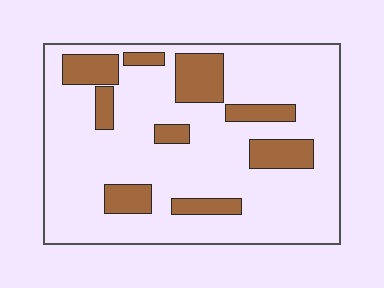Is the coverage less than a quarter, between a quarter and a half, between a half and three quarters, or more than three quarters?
Less than a quarter.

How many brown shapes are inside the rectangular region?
9.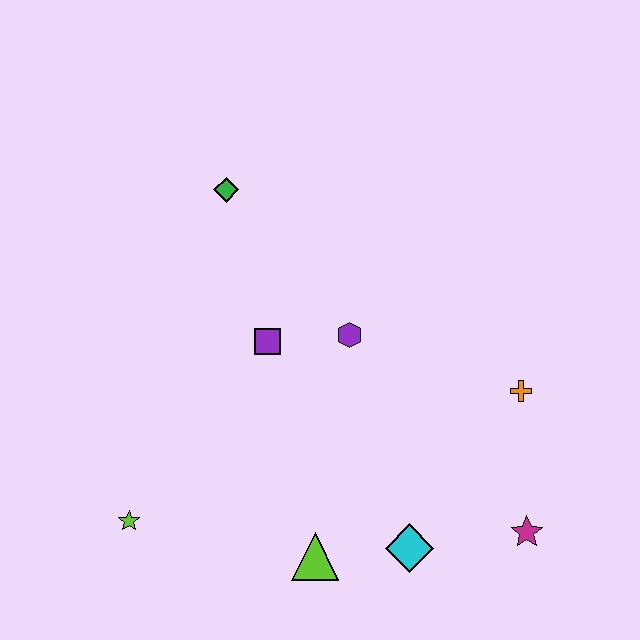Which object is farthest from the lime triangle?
The green diamond is farthest from the lime triangle.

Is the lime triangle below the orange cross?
Yes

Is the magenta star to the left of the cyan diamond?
No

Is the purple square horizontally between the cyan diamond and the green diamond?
Yes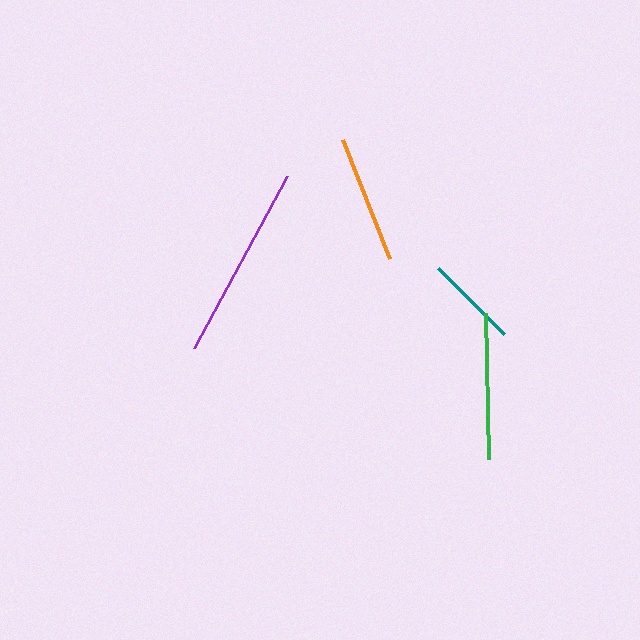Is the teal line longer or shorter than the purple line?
The purple line is longer than the teal line.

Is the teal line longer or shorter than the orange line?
The orange line is longer than the teal line.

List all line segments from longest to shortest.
From longest to shortest: purple, green, orange, teal.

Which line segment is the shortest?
The teal line is the shortest at approximately 94 pixels.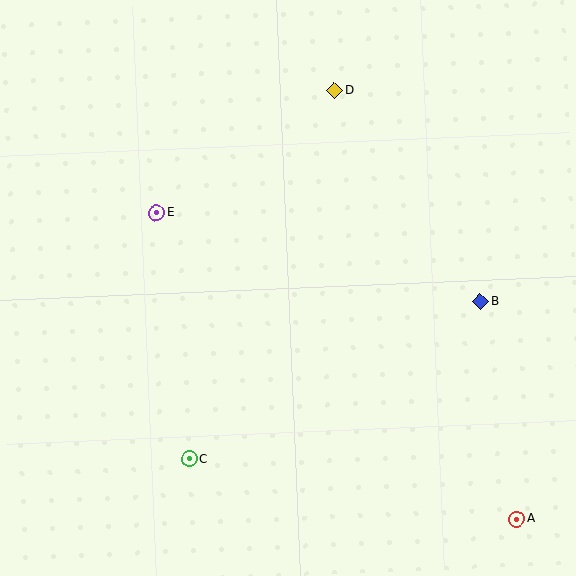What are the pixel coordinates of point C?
Point C is at (189, 459).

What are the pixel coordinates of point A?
Point A is at (516, 519).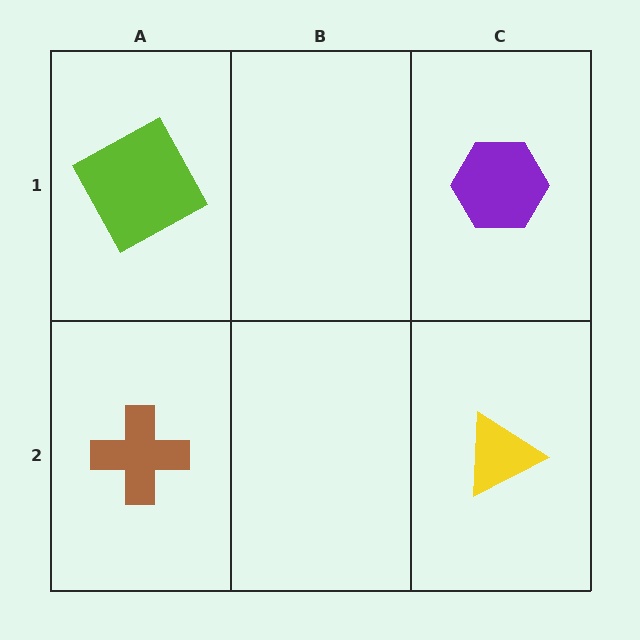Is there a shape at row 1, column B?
No, that cell is empty.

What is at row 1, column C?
A purple hexagon.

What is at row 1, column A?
A lime square.